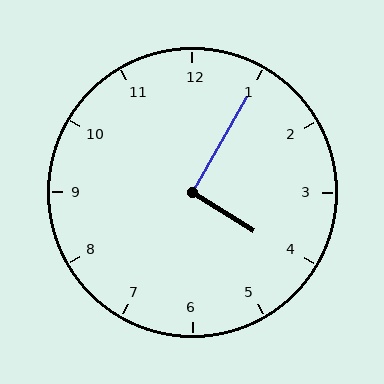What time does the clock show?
4:05.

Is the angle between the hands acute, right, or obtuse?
It is right.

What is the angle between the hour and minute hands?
Approximately 92 degrees.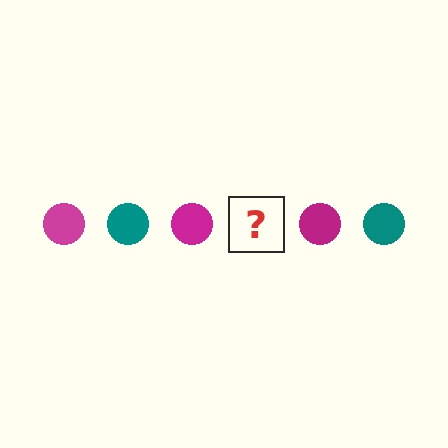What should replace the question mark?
The question mark should be replaced with a teal circle.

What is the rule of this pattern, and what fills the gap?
The rule is that the pattern cycles through magenta, teal circles. The gap should be filled with a teal circle.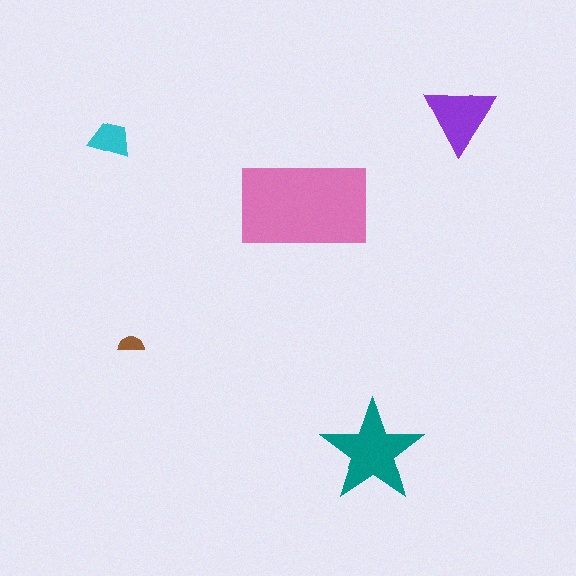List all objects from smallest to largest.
The brown semicircle, the cyan trapezoid, the purple triangle, the teal star, the pink rectangle.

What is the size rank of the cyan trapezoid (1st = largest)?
4th.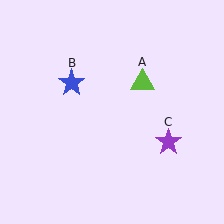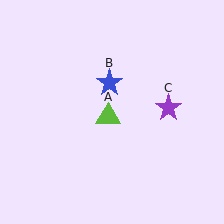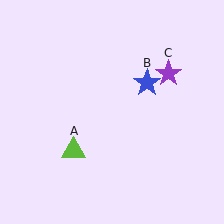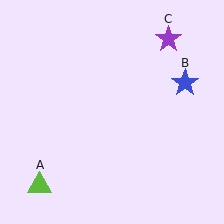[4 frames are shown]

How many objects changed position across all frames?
3 objects changed position: lime triangle (object A), blue star (object B), purple star (object C).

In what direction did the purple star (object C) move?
The purple star (object C) moved up.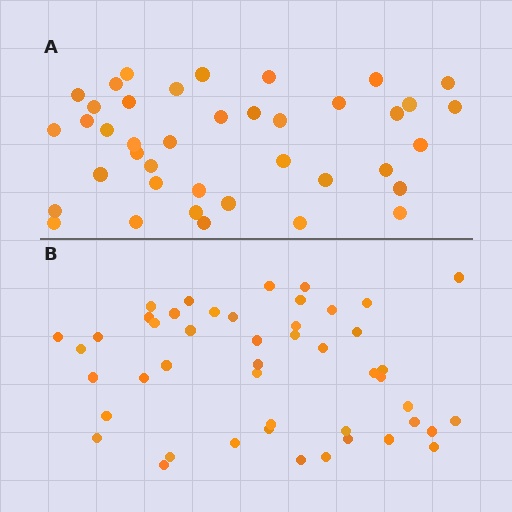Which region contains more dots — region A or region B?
Region B (the bottom region) has more dots.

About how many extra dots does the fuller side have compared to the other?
Region B has roughly 8 or so more dots than region A.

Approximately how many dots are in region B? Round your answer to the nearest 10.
About 50 dots. (The exact count is 47, which rounds to 50.)